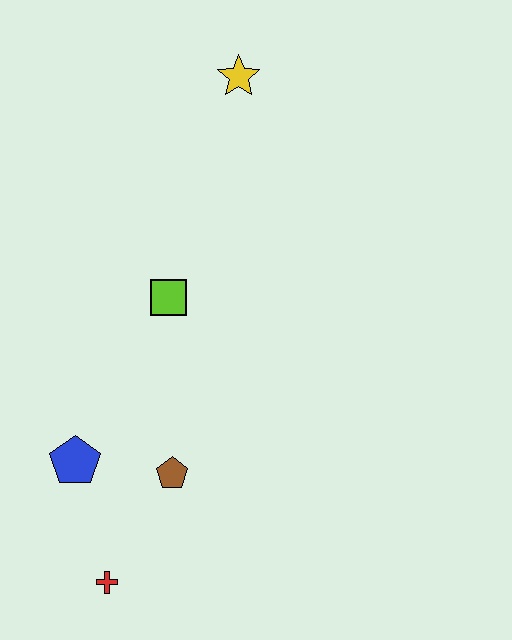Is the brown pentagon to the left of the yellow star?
Yes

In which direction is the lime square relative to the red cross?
The lime square is above the red cross.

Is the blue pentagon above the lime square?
No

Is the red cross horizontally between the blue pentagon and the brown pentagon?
Yes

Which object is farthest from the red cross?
The yellow star is farthest from the red cross.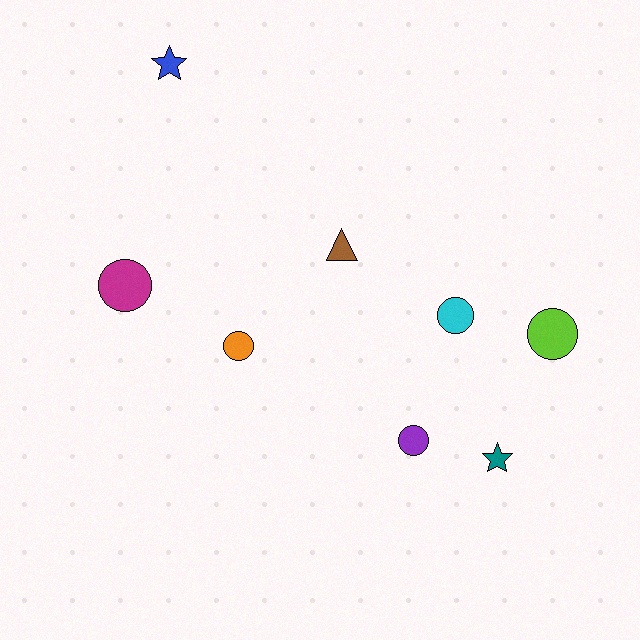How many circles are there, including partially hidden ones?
There are 5 circles.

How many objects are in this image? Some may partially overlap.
There are 8 objects.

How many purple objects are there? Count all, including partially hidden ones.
There is 1 purple object.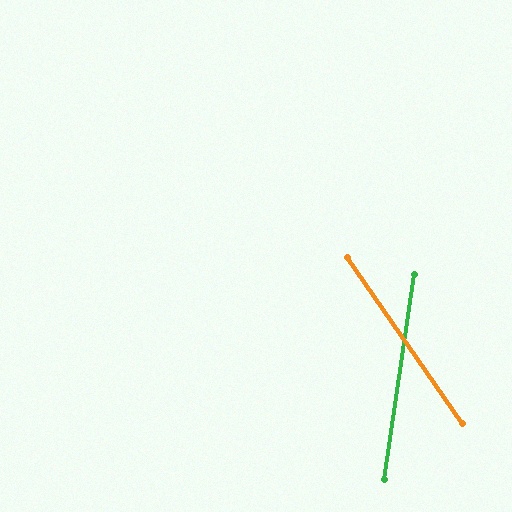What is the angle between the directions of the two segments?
Approximately 43 degrees.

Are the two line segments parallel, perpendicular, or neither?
Neither parallel nor perpendicular — they differ by about 43°.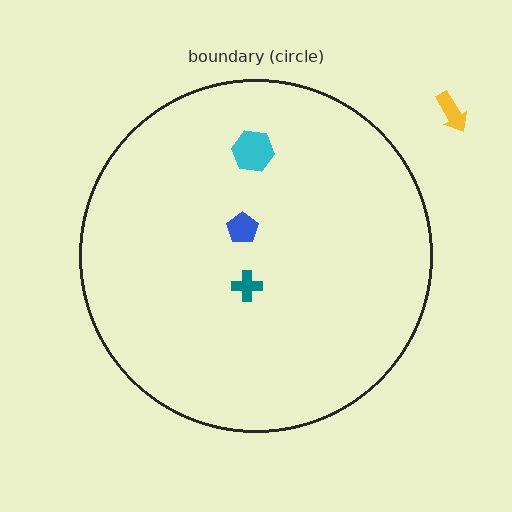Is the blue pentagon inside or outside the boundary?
Inside.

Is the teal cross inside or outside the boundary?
Inside.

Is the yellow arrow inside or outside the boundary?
Outside.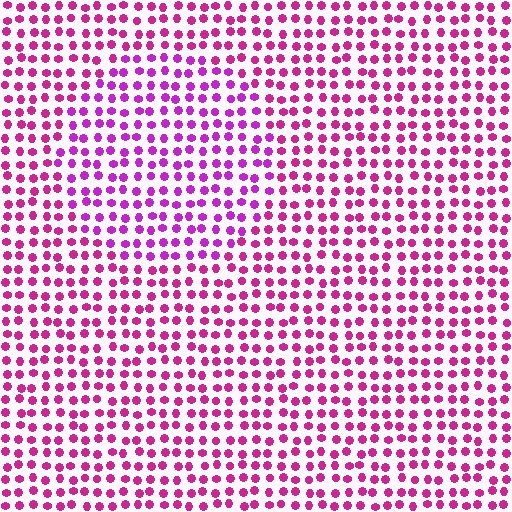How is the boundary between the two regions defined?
The boundary is defined purely by a slight shift in hue (about 25 degrees). Spacing, size, and orientation are identical on both sides.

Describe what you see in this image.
The image is filled with small magenta elements in a uniform arrangement. A circle-shaped region is visible where the elements are tinted to a slightly different hue, forming a subtle color boundary.